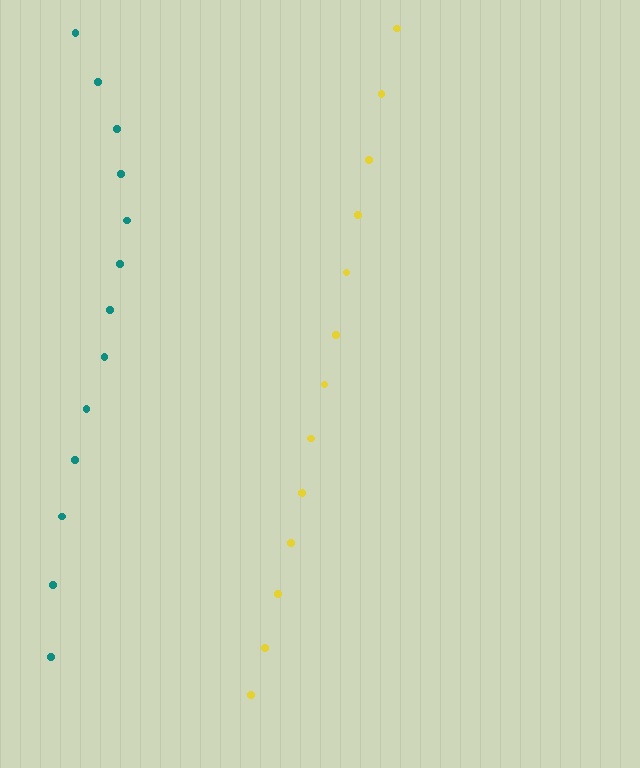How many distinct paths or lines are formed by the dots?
There are 2 distinct paths.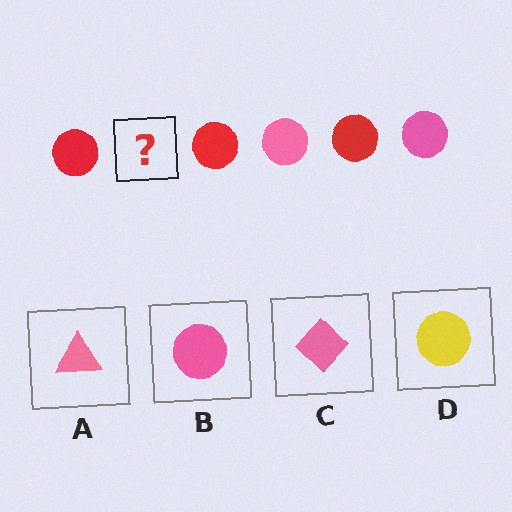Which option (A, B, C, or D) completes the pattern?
B.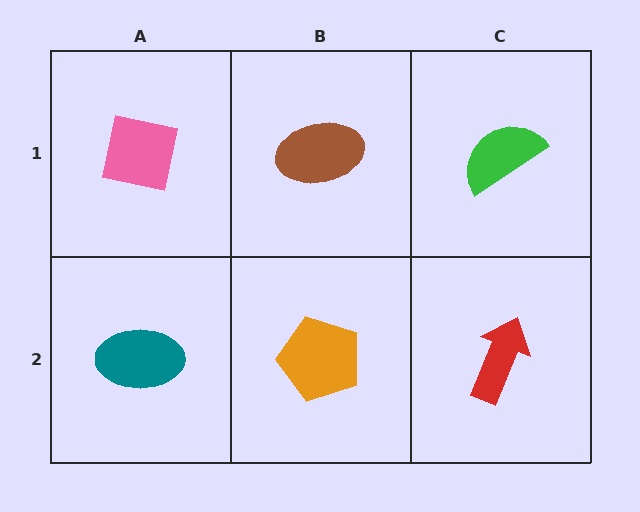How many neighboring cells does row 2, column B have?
3.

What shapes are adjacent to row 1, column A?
A teal ellipse (row 2, column A), a brown ellipse (row 1, column B).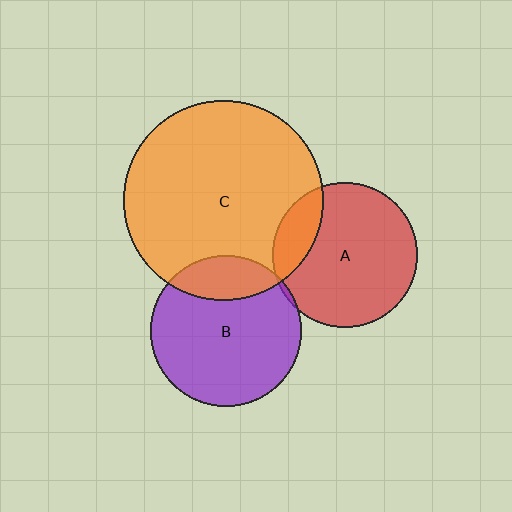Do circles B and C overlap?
Yes.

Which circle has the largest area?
Circle C (orange).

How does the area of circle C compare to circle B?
Approximately 1.8 times.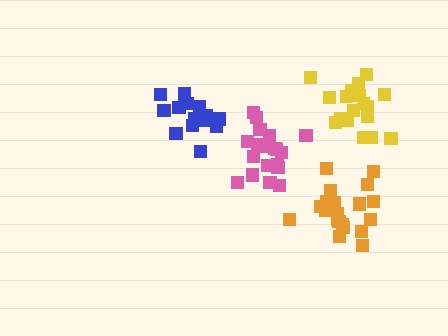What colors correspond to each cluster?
The clusters are colored: yellow, pink, blue, orange.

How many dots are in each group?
Group 1: 19 dots, Group 2: 20 dots, Group 3: 17 dots, Group 4: 20 dots (76 total).